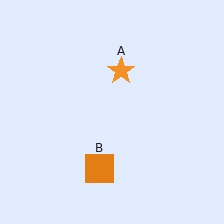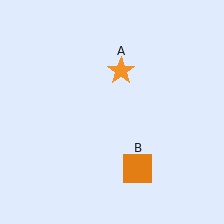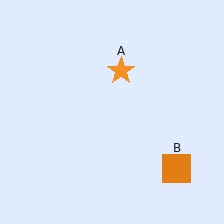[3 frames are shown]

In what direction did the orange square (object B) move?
The orange square (object B) moved right.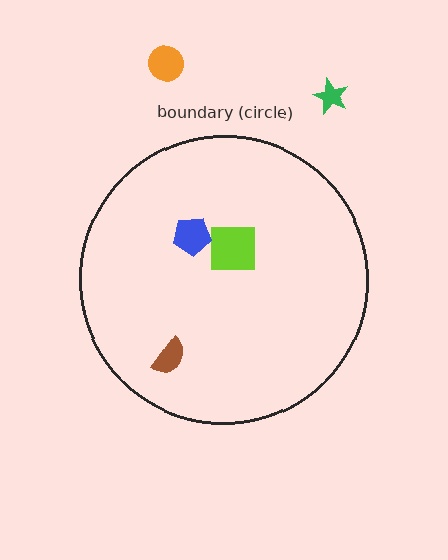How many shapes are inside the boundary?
3 inside, 2 outside.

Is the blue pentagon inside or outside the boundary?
Inside.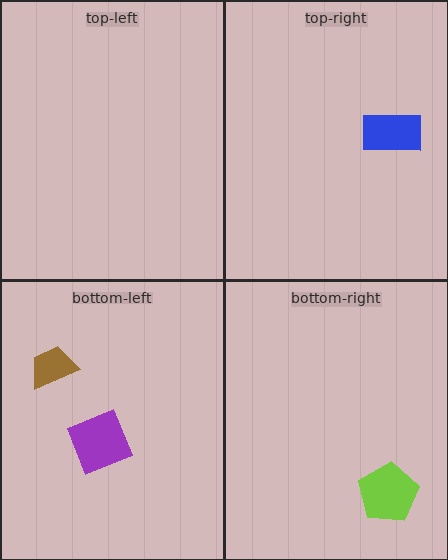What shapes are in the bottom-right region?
The lime pentagon.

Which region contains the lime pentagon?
The bottom-right region.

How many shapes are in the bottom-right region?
1.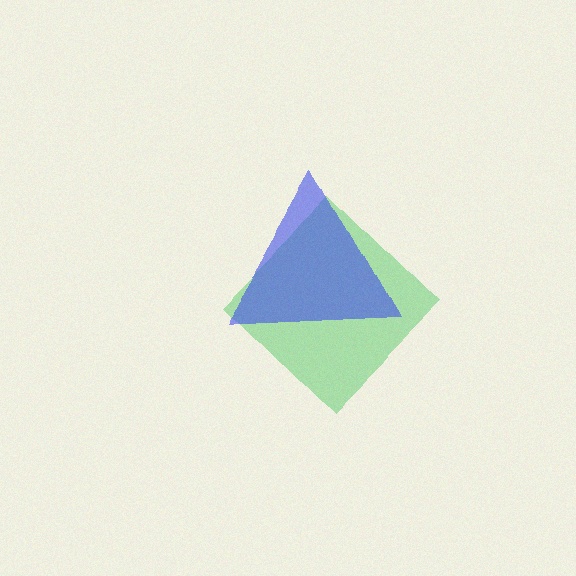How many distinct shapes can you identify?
There are 2 distinct shapes: a green diamond, a blue triangle.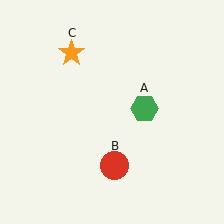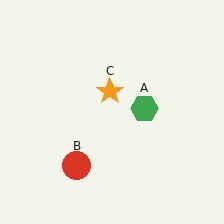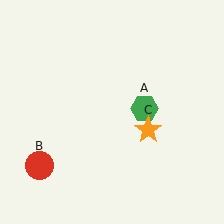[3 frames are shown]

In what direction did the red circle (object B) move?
The red circle (object B) moved left.